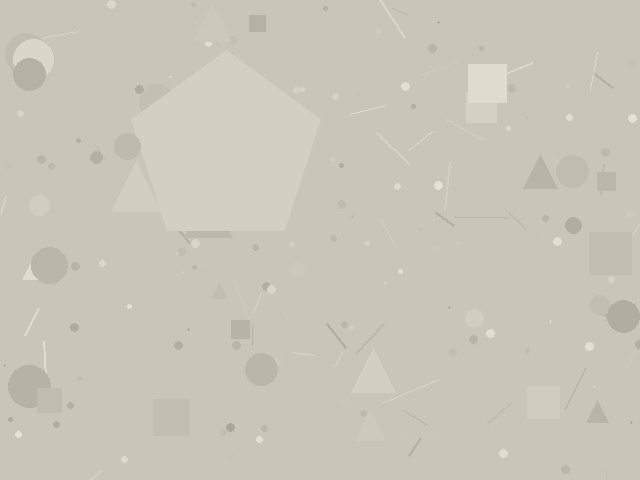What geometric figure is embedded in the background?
A pentagon is embedded in the background.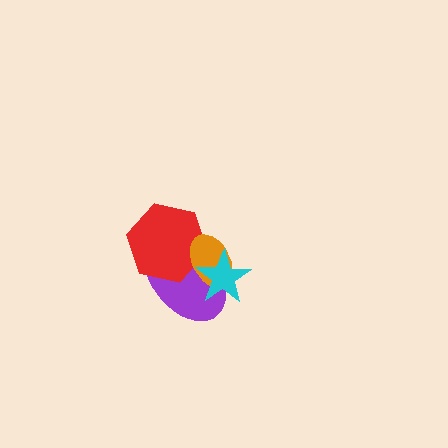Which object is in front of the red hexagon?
The orange ellipse is in front of the red hexagon.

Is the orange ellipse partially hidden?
Yes, it is partially covered by another shape.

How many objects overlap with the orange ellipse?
3 objects overlap with the orange ellipse.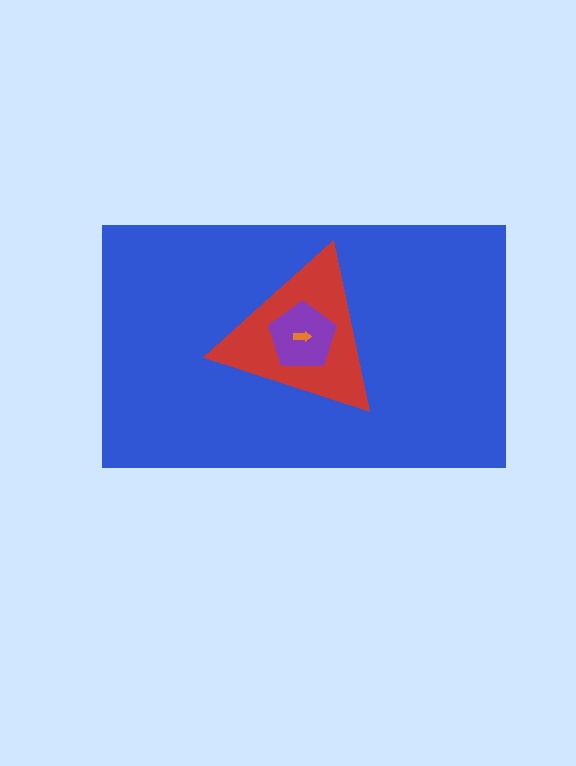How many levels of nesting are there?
4.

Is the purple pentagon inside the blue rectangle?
Yes.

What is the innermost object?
The orange arrow.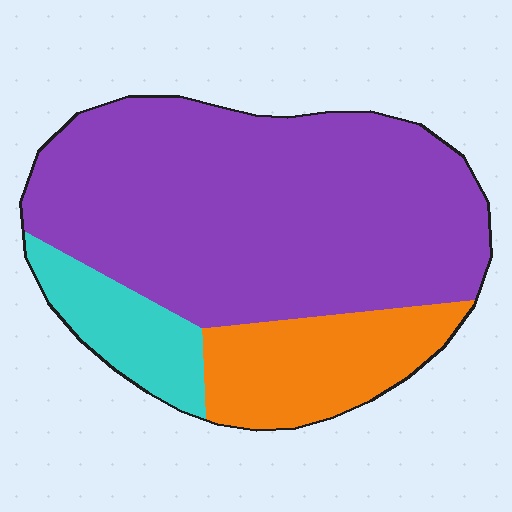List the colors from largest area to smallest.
From largest to smallest: purple, orange, cyan.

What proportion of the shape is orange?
Orange takes up about one fifth (1/5) of the shape.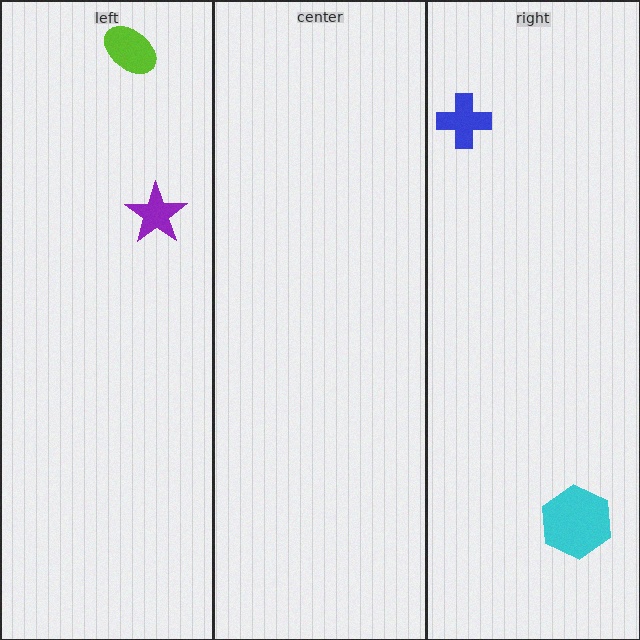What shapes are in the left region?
The purple star, the lime ellipse.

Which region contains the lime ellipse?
The left region.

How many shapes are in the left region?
2.